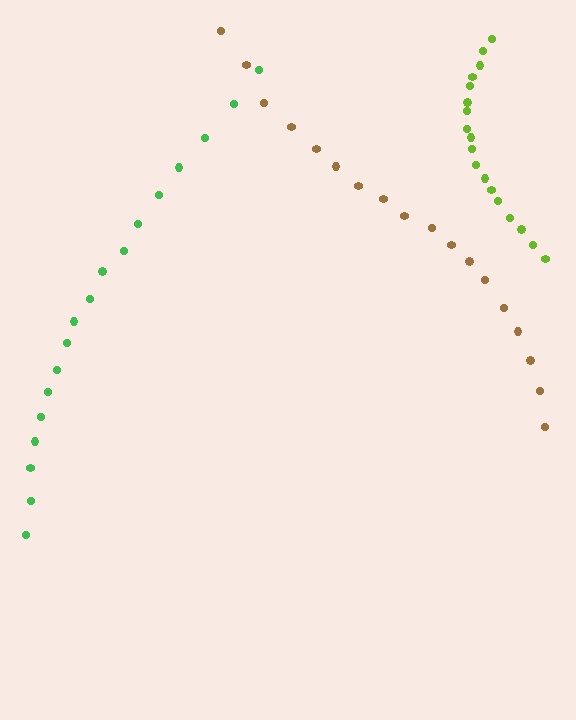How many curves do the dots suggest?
There are 3 distinct paths.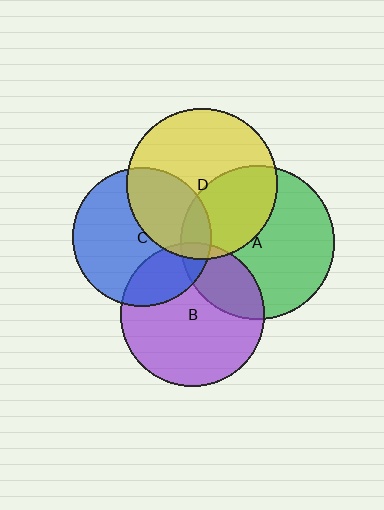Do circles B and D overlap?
Yes.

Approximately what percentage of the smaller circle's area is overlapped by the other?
Approximately 5%.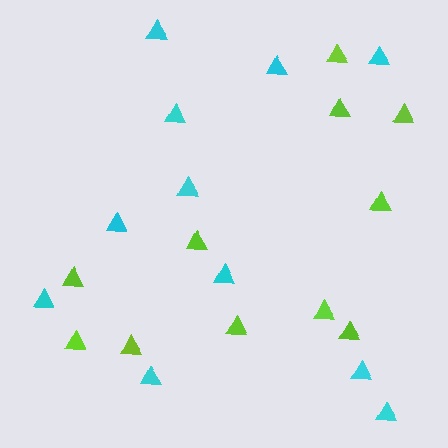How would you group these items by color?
There are 2 groups: one group of lime triangles (11) and one group of cyan triangles (11).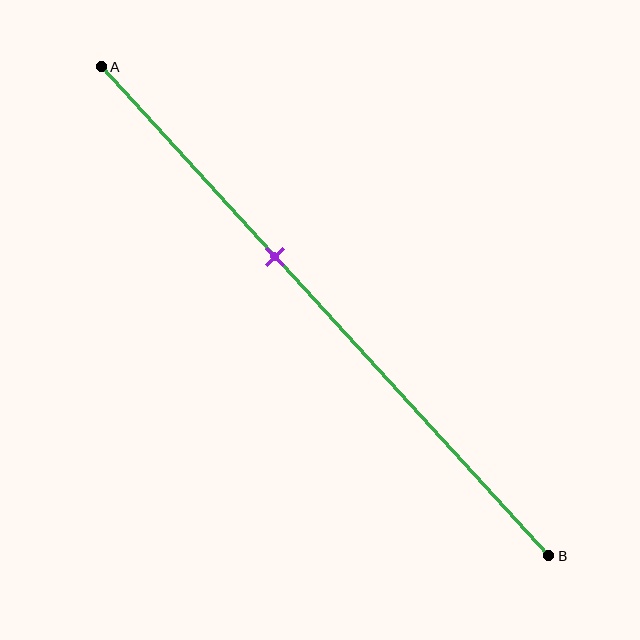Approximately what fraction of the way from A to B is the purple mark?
The purple mark is approximately 40% of the way from A to B.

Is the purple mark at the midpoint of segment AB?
No, the mark is at about 40% from A, not at the 50% midpoint.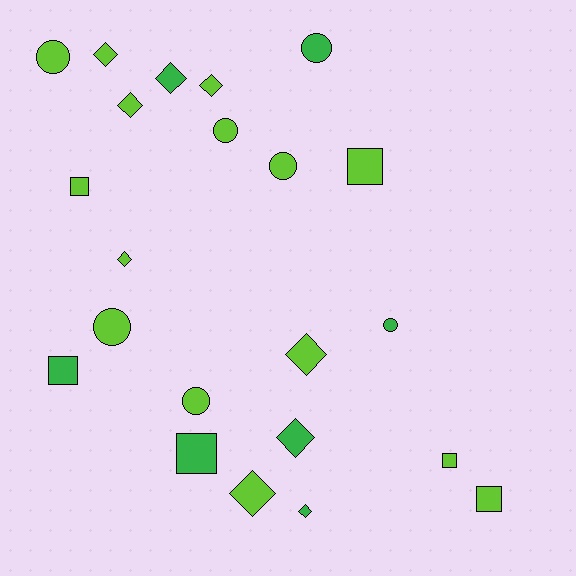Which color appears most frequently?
Lime, with 15 objects.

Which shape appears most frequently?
Diamond, with 9 objects.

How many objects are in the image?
There are 22 objects.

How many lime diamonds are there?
There are 6 lime diamonds.